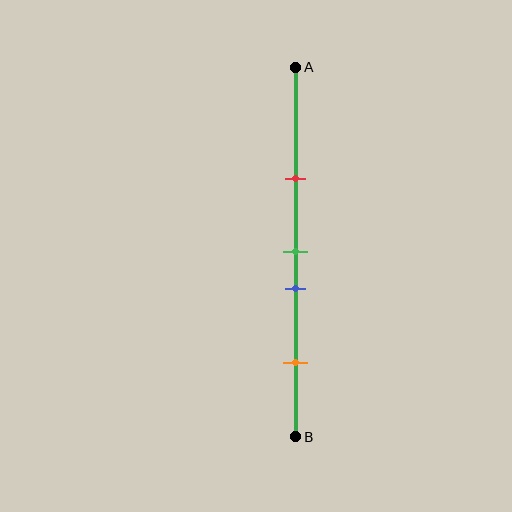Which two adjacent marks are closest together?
The green and blue marks are the closest adjacent pair.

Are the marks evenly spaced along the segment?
No, the marks are not evenly spaced.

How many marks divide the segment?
There are 4 marks dividing the segment.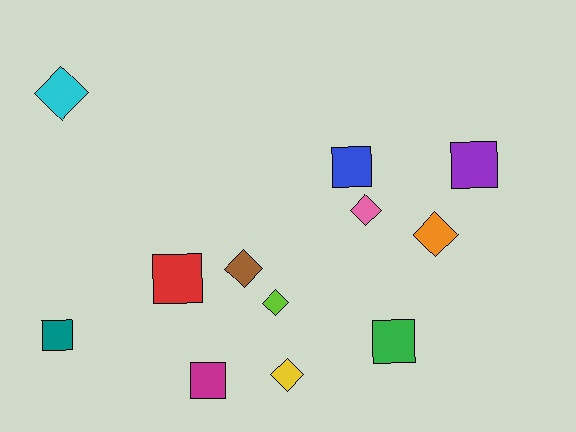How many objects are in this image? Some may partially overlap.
There are 12 objects.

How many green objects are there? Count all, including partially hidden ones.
There is 1 green object.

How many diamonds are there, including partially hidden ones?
There are 6 diamonds.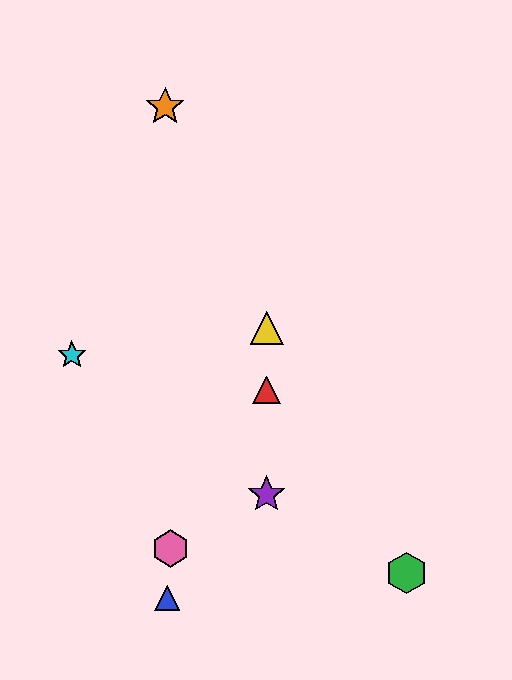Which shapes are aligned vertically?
The red triangle, the yellow triangle, the purple star are aligned vertically.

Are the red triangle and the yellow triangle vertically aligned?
Yes, both are at x≈267.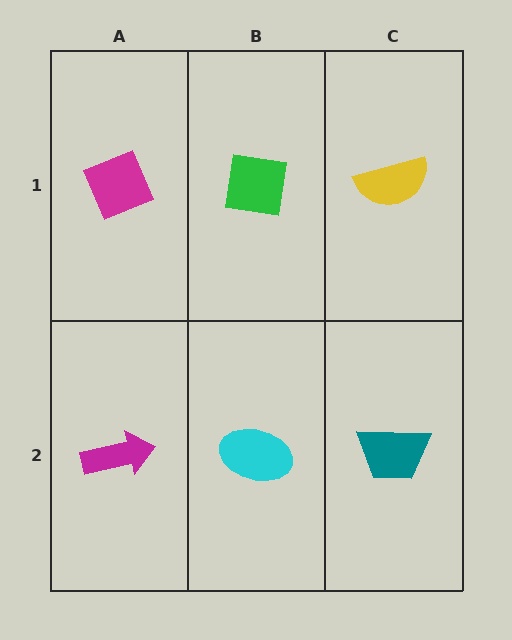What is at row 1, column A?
A magenta diamond.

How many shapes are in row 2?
3 shapes.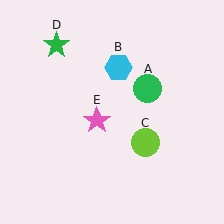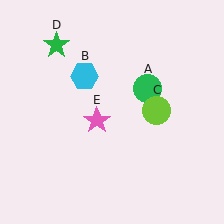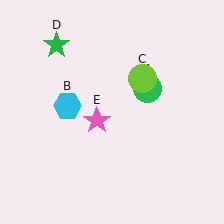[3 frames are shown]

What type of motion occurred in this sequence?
The cyan hexagon (object B), lime circle (object C) rotated counterclockwise around the center of the scene.